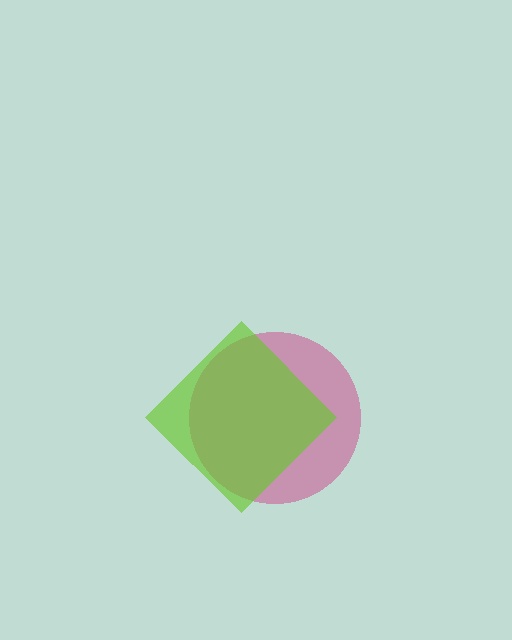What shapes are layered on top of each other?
The layered shapes are: a magenta circle, a lime diamond.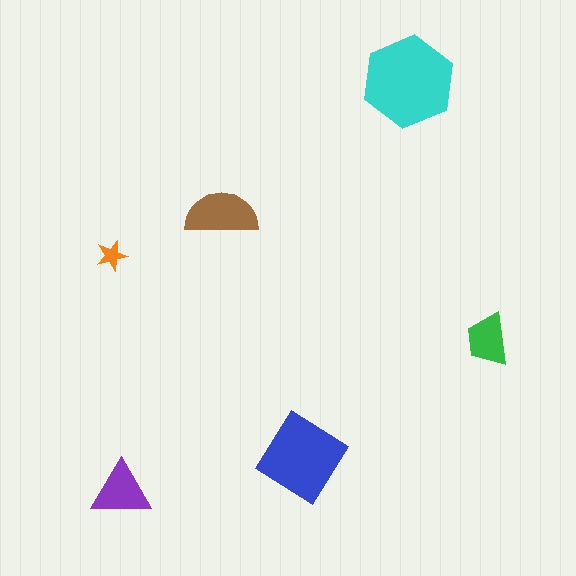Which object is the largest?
The cyan hexagon.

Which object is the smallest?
The orange star.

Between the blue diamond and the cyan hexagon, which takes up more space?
The cyan hexagon.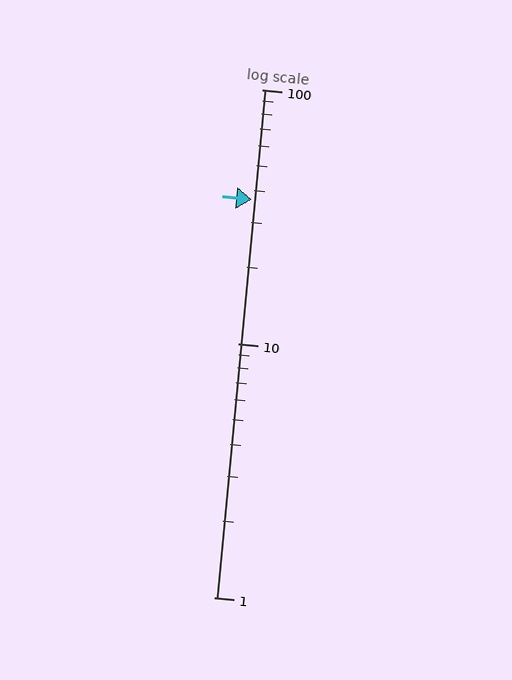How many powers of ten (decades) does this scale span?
The scale spans 2 decades, from 1 to 100.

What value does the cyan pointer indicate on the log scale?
The pointer indicates approximately 37.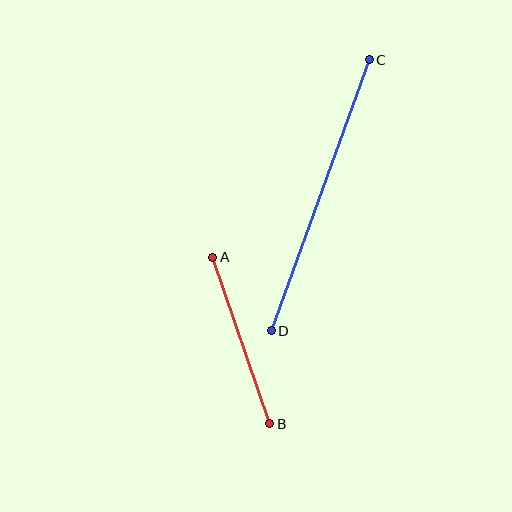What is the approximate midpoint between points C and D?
The midpoint is at approximately (320, 195) pixels.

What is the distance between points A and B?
The distance is approximately 176 pixels.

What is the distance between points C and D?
The distance is approximately 288 pixels.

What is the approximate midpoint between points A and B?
The midpoint is at approximately (241, 340) pixels.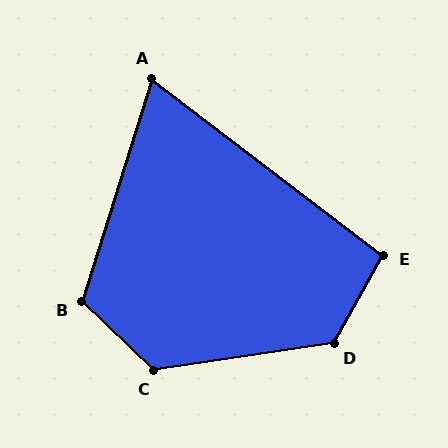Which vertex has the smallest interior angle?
A, at approximately 70 degrees.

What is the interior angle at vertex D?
Approximately 128 degrees (obtuse).